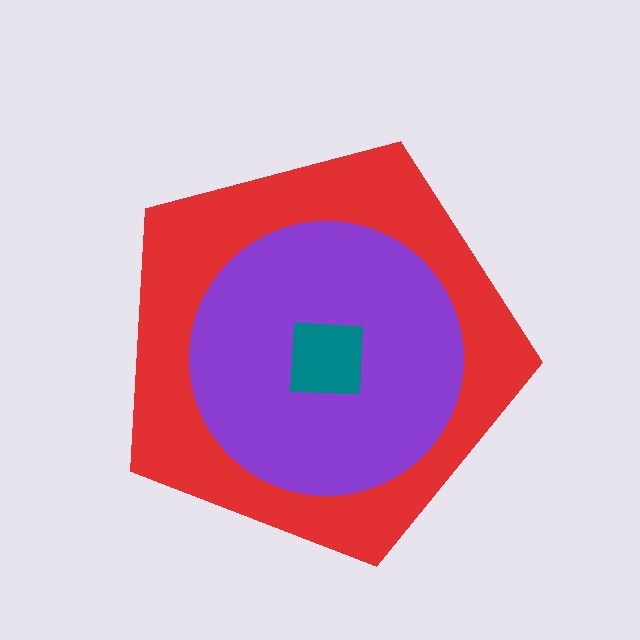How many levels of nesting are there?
3.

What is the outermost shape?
The red pentagon.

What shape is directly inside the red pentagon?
The purple circle.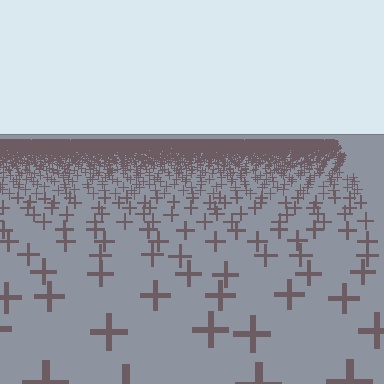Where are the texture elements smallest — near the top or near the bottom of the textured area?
Near the top.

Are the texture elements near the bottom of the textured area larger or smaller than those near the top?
Larger. Near the bottom, elements are closer to the viewer and appear at a bigger on-screen size.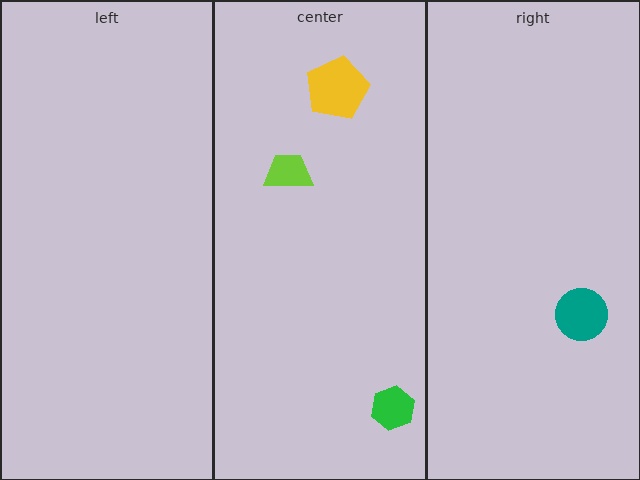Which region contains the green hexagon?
The center region.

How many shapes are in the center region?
3.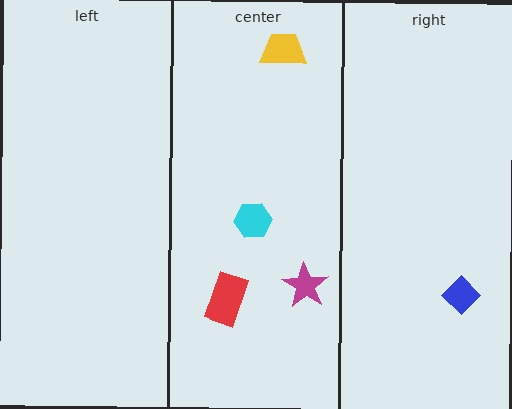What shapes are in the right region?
The blue diamond.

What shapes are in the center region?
The red rectangle, the magenta star, the cyan hexagon, the yellow trapezoid.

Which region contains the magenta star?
The center region.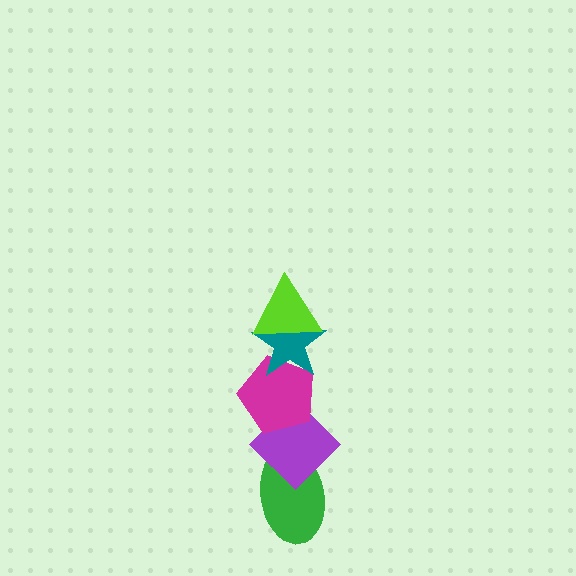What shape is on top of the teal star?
The lime triangle is on top of the teal star.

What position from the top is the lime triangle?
The lime triangle is 1st from the top.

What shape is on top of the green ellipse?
The purple diamond is on top of the green ellipse.